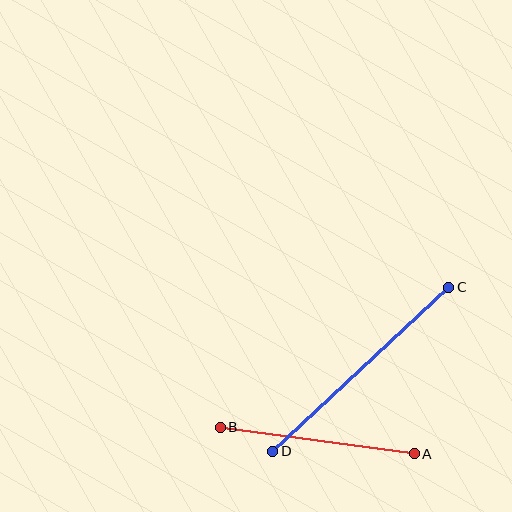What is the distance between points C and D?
The distance is approximately 241 pixels.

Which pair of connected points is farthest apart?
Points C and D are farthest apart.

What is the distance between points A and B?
The distance is approximately 196 pixels.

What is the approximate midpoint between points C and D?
The midpoint is at approximately (361, 369) pixels.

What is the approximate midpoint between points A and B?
The midpoint is at approximately (317, 440) pixels.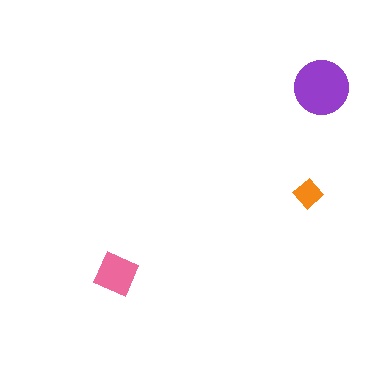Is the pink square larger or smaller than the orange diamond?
Larger.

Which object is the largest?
The purple circle.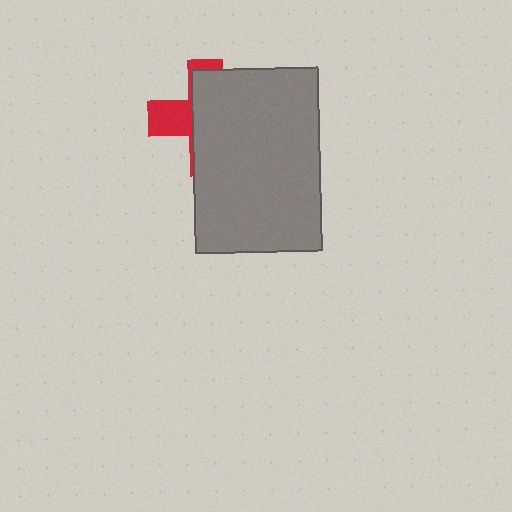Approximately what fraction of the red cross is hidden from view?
Roughly 69% of the red cross is hidden behind the gray rectangle.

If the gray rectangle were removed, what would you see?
You would see the complete red cross.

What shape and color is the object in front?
The object in front is a gray rectangle.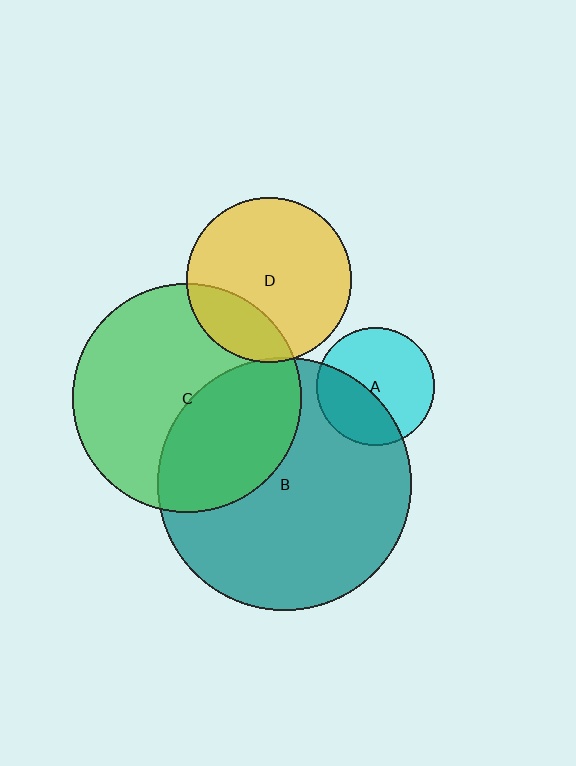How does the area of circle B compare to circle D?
Approximately 2.4 times.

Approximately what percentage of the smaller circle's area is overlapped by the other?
Approximately 40%.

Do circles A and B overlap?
Yes.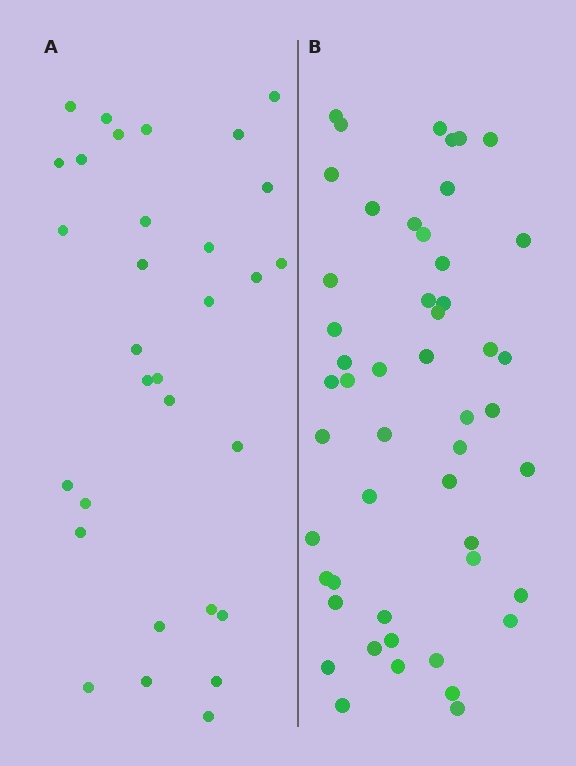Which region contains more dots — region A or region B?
Region B (the right region) has more dots.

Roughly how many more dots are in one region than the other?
Region B has approximately 20 more dots than region A.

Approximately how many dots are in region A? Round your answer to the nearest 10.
About 30 dots. (The exact count is 31, which rounds to 30.)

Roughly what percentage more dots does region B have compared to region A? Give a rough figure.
About 60% more.